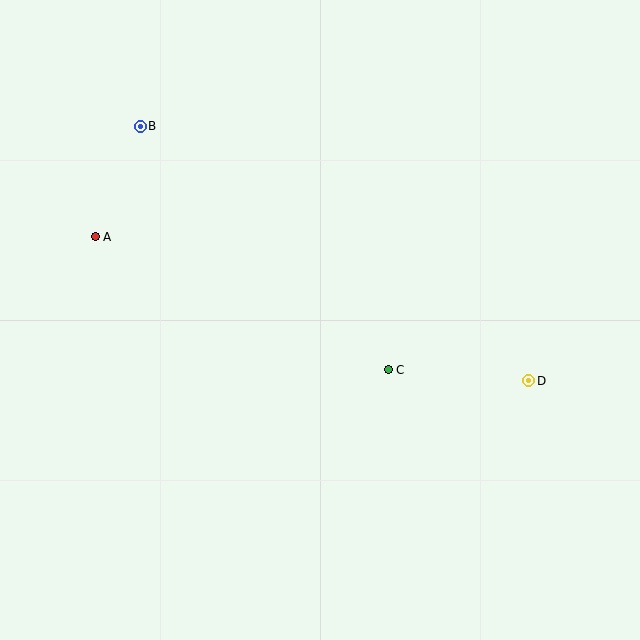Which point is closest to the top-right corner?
Point D is closest to the top-right corner.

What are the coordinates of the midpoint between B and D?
The midpoint between B and D is at (334, 254).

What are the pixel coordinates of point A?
Point A is at (95, 237).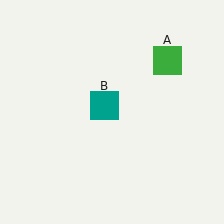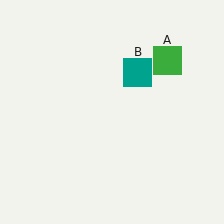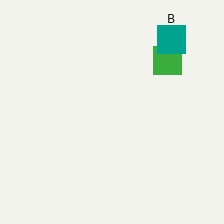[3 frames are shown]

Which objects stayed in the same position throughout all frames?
Green square (object A) remained stationary.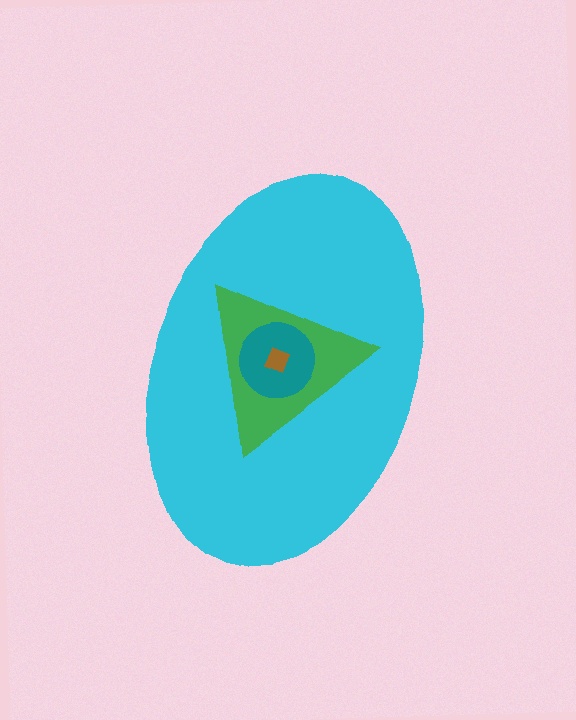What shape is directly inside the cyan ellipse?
The green triangle.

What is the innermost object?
The brown square.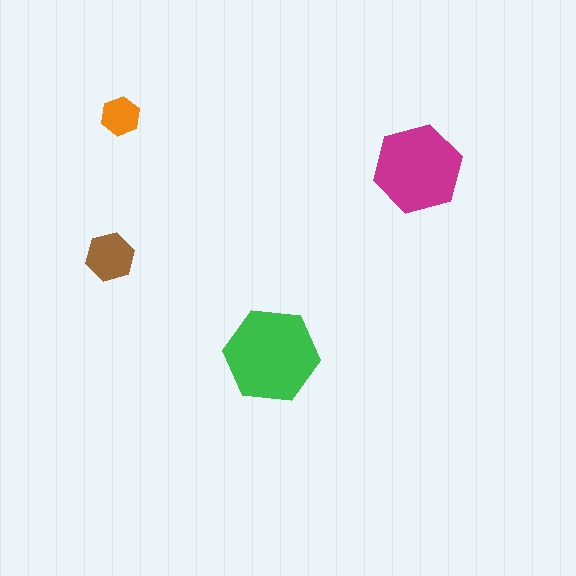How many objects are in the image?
There are 4 objects in the image.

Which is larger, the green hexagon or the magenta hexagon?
The green one.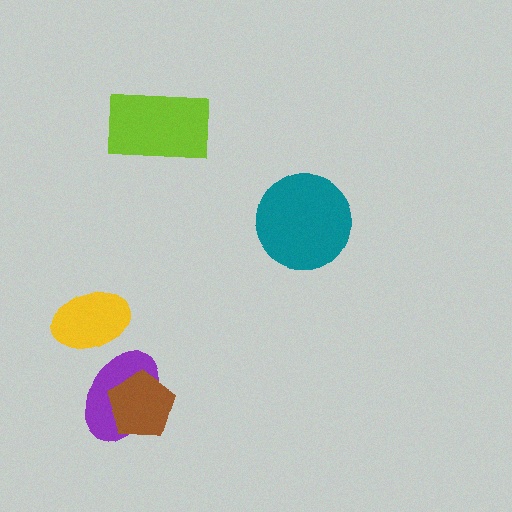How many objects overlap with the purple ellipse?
1 object overlaps with the purple ellipse.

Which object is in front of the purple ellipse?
The brown pentagon is in front of the purple ellipse.